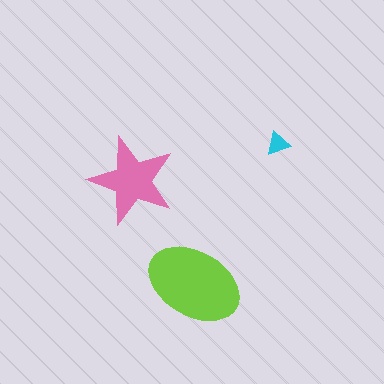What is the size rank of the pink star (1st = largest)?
2nd.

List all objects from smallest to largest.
The cyan triangle, the pink star, the lime ellipse.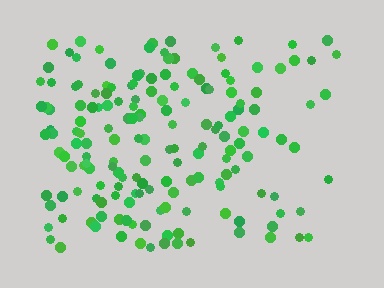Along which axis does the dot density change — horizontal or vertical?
Horizontal.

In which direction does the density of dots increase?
From right to left, with the left side densest.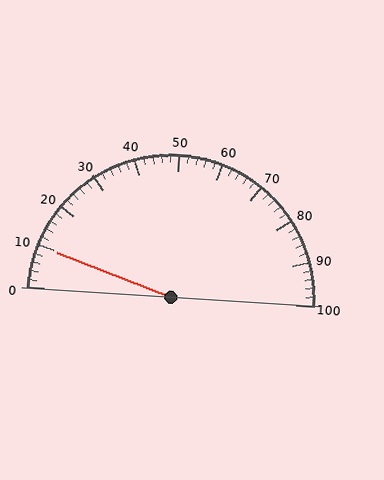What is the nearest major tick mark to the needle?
The nearest major tick mark is 10.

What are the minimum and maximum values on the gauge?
The gauge ranges from 0 to 100.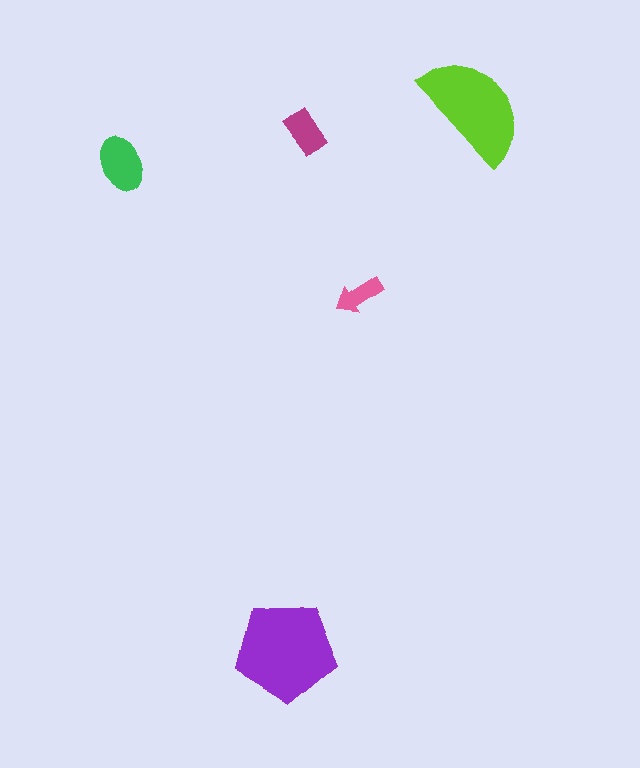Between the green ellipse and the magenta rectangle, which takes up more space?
The green ellipse.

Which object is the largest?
The purple pentagon.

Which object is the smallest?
The pink arrow.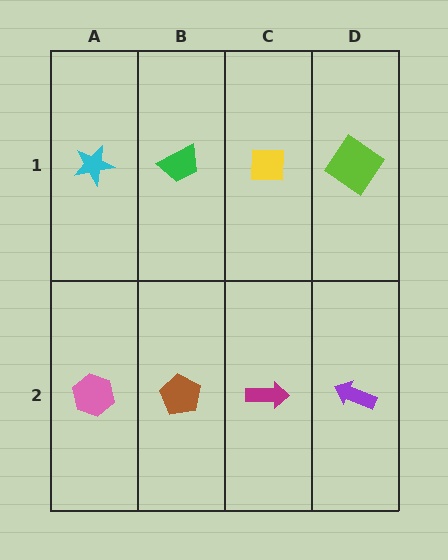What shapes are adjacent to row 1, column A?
A pink hexagon (row 2, column A), a green trapezoid (row 1, column B).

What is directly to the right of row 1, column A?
A green trapezoid.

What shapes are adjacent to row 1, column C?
A magenta arrow (row 2, column C), a green trapezoid (row 1, column B), a lime diamond (row 1, column D).